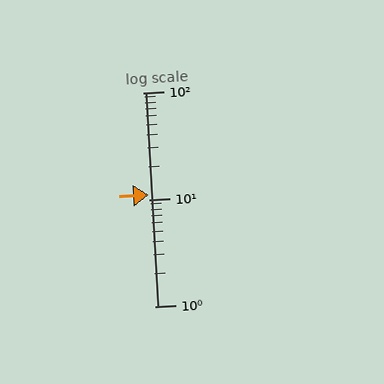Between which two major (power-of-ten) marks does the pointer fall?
The pointer is between 10 and 100.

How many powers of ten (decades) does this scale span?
The scale spans 2 decades, from 1 to 100.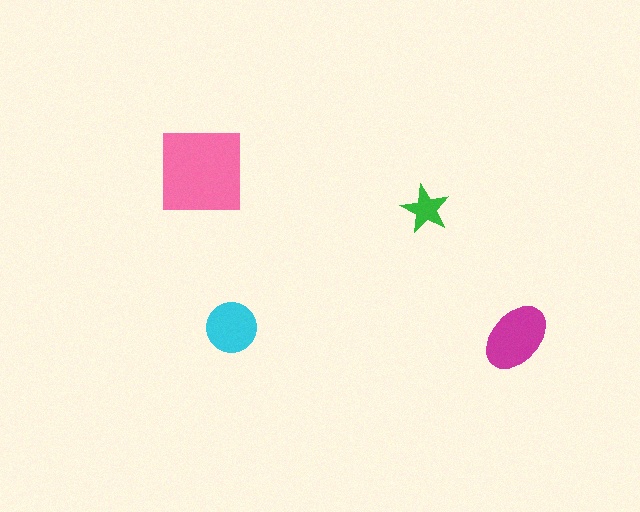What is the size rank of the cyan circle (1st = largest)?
3rd.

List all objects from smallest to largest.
The green star, the cyan circle, the magenta ellipse, the pink square.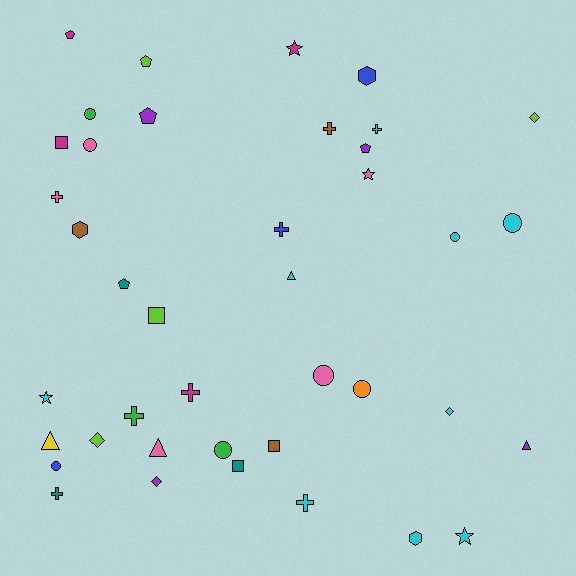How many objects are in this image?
There are 40 objects.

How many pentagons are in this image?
There are 5 pentagons.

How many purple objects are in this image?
There are 4 purple objects.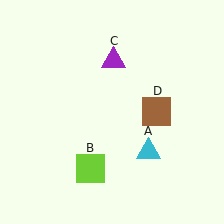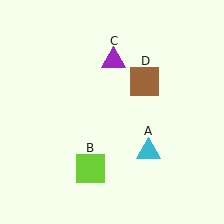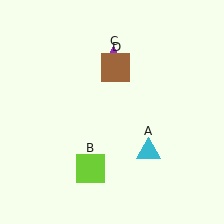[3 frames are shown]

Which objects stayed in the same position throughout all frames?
Cyan triangle (object A) and lime square (object B) and purple triangle (object C) remained stationary.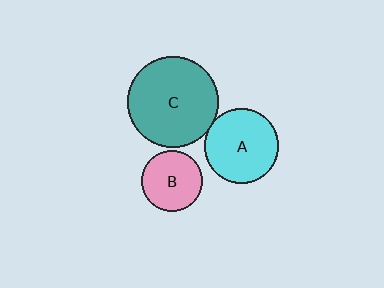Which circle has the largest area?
Circle C (teal).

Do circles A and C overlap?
Yes.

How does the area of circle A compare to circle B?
Approximately 1.5 times.